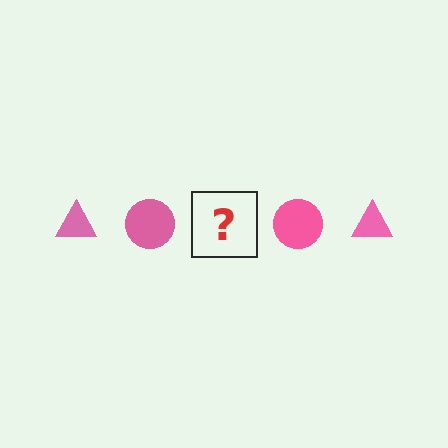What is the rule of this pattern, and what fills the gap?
The rule is that the pattern cycles through triangle, circle shapes in pink. The gap should be filled with a pink triangle.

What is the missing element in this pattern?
The missing element is a pink triangle.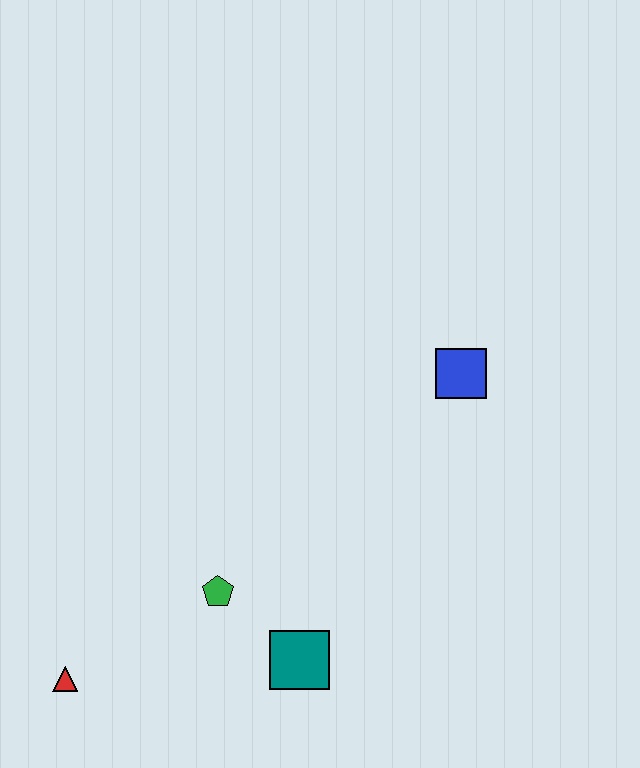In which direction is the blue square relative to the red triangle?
The blue square is to the right of the red triangle.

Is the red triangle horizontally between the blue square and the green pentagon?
No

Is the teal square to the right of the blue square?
No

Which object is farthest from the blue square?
The red triangle is farthest from the blue square.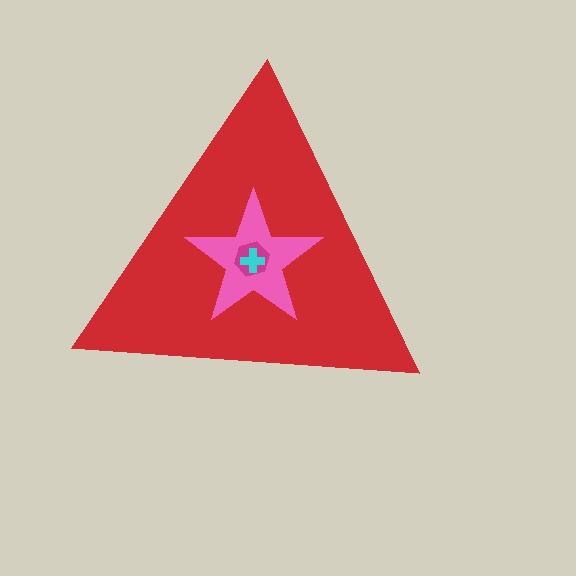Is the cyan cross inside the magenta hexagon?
Yes.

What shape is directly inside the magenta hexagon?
The cyan cross.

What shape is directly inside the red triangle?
The pink star.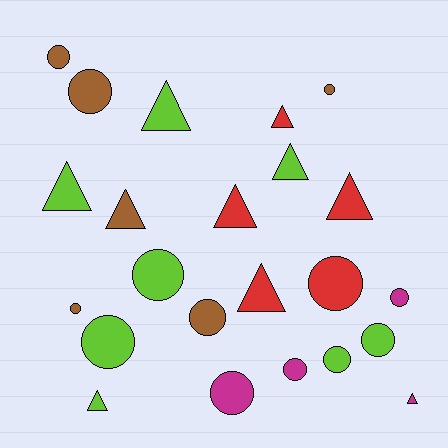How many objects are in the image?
There are 23 objects.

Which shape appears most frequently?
Circle, with 13 objects.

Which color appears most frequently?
Lime, with 8 objects.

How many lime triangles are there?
There are 4 lime triangles.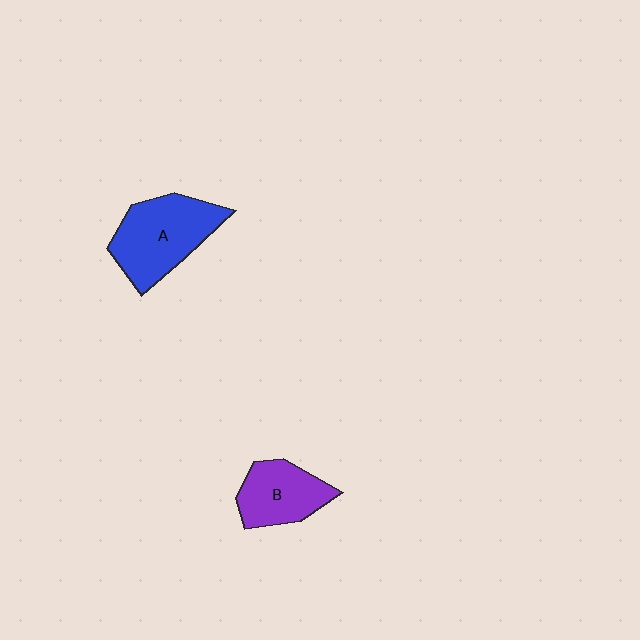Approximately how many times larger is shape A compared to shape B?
Approximately 1.4 times.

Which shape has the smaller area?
Shape B (purple).